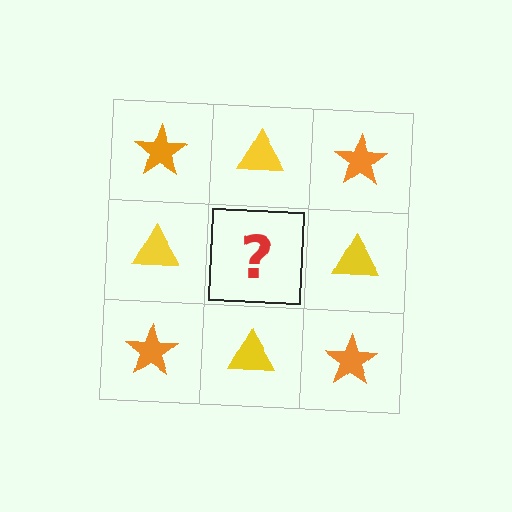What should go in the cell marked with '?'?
The missing cell should contain an orange star.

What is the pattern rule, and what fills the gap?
The rule is that it alternates orange star and yellow triangle in a checkerboard pattern. The gap should be filled with an orange star.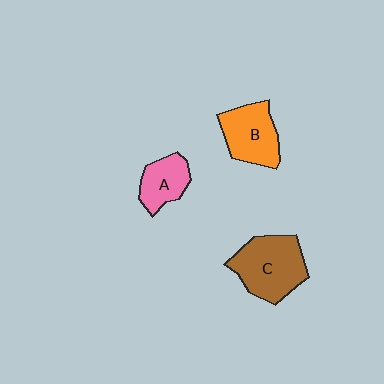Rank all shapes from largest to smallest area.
From largest to smallest: C (brown), B (orange), A (pink).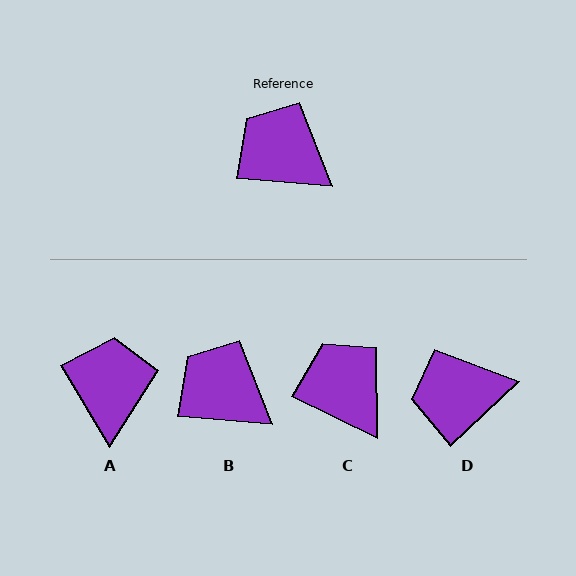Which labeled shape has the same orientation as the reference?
B.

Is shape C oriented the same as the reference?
No, it is off by about 21 degrees.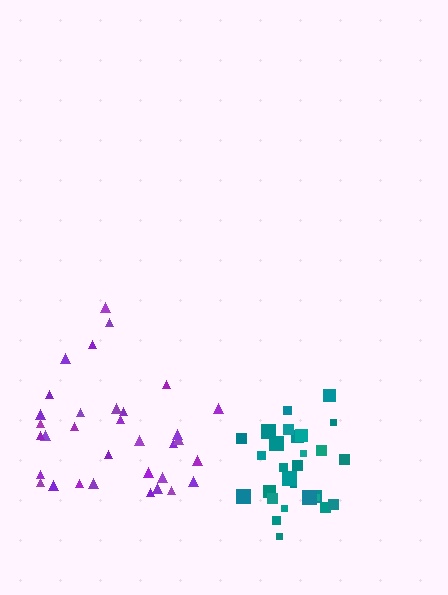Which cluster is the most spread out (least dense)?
Purple.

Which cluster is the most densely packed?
Teal.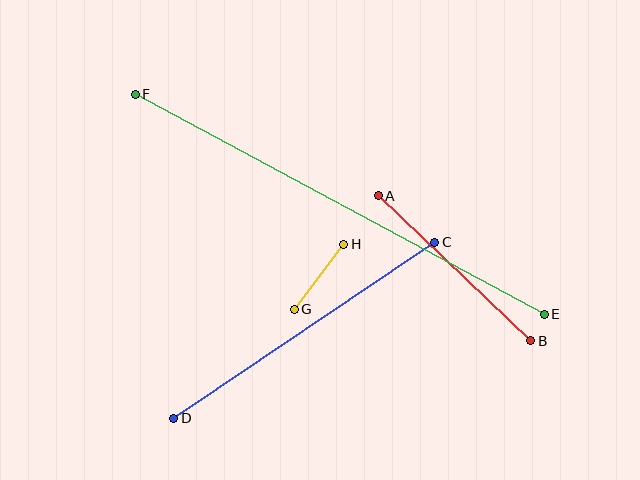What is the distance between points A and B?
The distance is approximately 211 pixels.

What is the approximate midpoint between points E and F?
The midpoint is at approximately (340, 204) pixels.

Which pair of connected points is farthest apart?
Points E and F are farthest apart.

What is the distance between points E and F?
The distance is approximately 465 pixels.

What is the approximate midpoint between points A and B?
The midpoint is at approximately (455, 268) pixels.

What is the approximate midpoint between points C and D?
The midpoint is at approximately (304, 330) pixels.